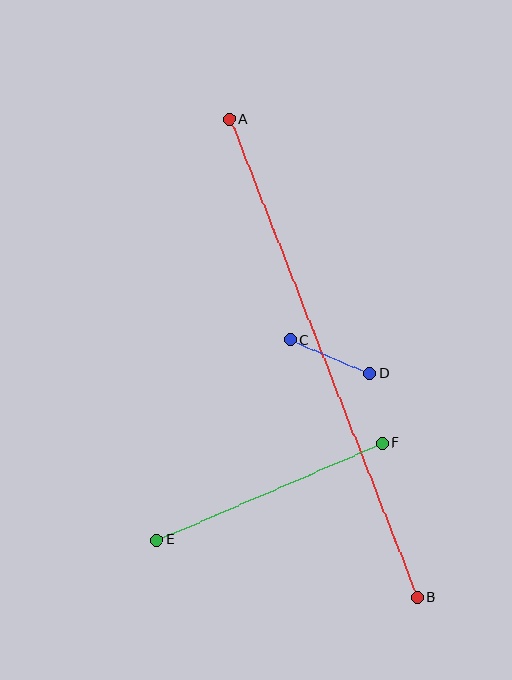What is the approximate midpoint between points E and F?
The midpoint is at approximately (270, 491) pixels.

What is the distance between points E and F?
The distance is approximately 245 pixels.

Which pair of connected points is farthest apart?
Points A and B are farthest apart.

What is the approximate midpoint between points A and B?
The midpoint is at approximately (323, 358) pixels.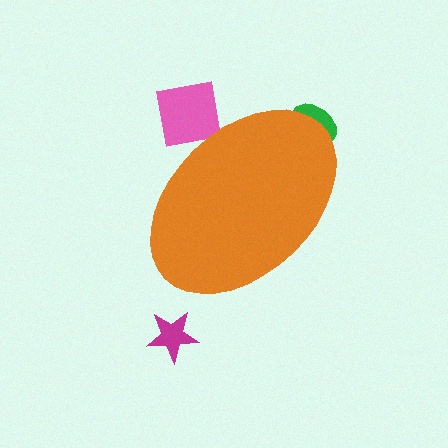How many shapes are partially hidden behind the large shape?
2 shapes are partially hidden.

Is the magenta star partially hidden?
No, the magenta star is fully visible.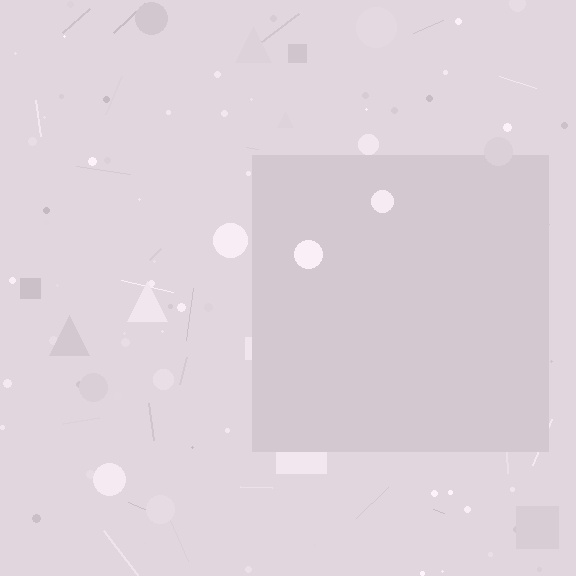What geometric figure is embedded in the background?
A square is embedded in the background.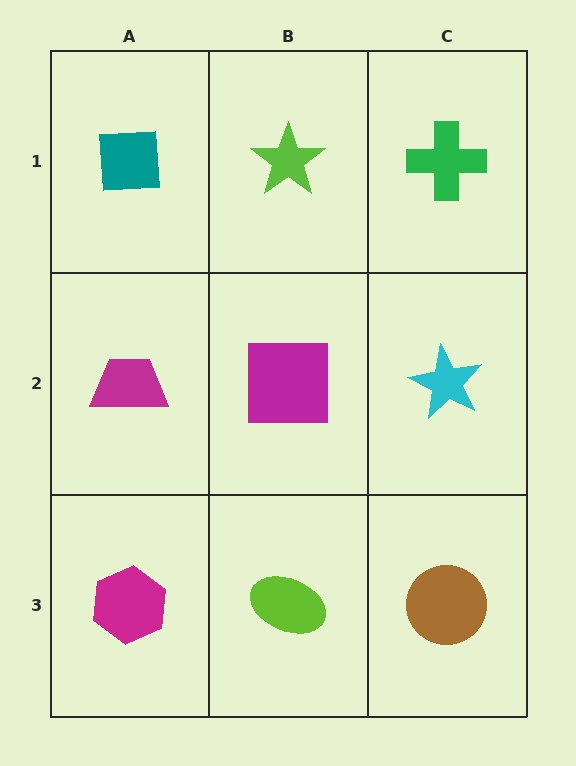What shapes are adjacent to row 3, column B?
A magenta square (row 2, column B), a magenta hexagon (row 3, column A), a brown circle (row 3, column C).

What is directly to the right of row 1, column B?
A green cross.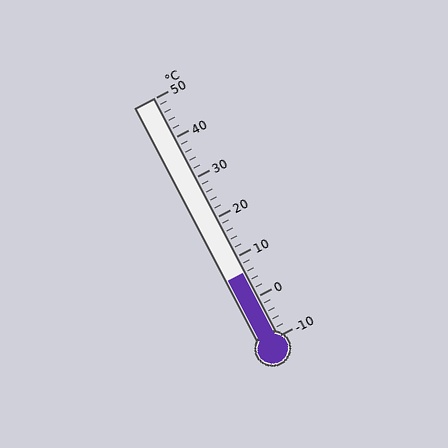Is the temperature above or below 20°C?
The temperature is below 20°C.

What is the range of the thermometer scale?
The thermometer scale ranges from -10°C to 50°C.